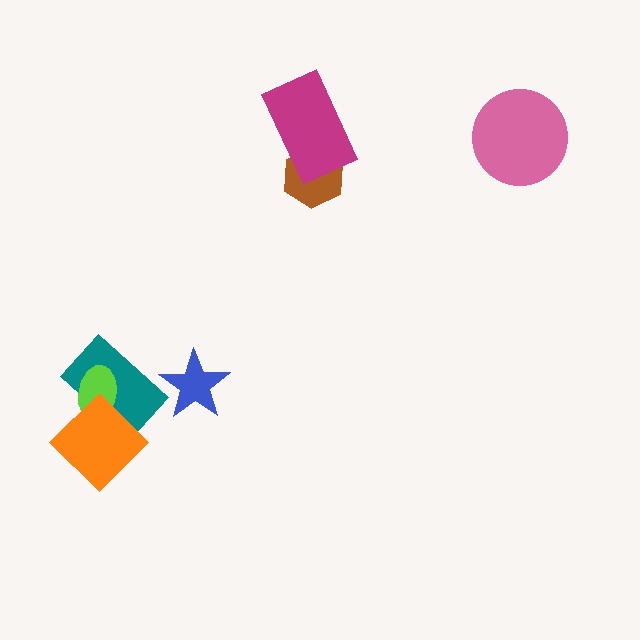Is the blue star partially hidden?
No, no other shape covers it.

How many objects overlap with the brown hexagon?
1 object overlaps with the brown hexagon.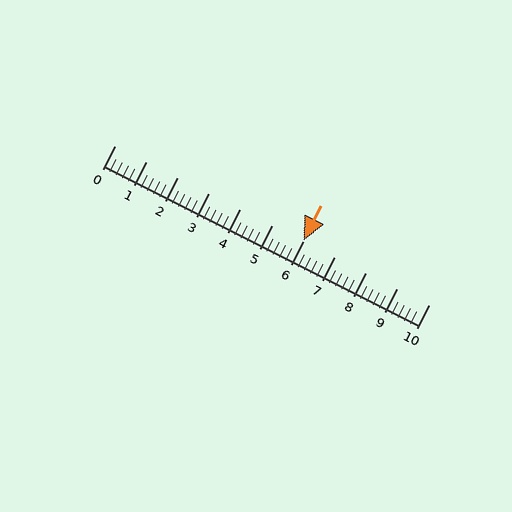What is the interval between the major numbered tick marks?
The major tick marks are spaced 1 units apart.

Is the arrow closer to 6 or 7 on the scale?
The arrow is closer to 6.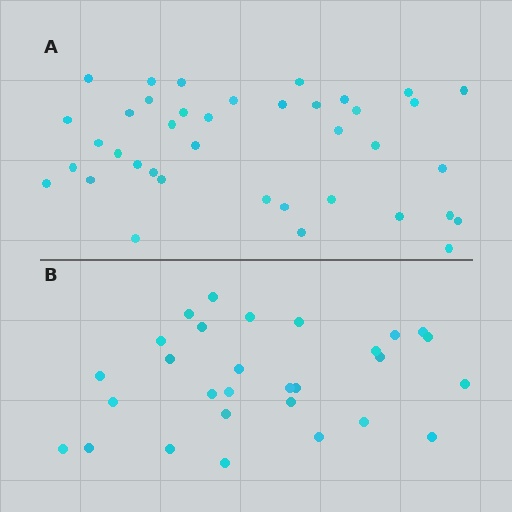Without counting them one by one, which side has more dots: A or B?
Region A (the top region) has more dots.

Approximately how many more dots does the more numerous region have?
Region A has roughly 10 or so more dots than region B.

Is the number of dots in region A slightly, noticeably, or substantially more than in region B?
Region A has noticeably more, but not dramatically so. The ratio is roughly 1.3 to 1.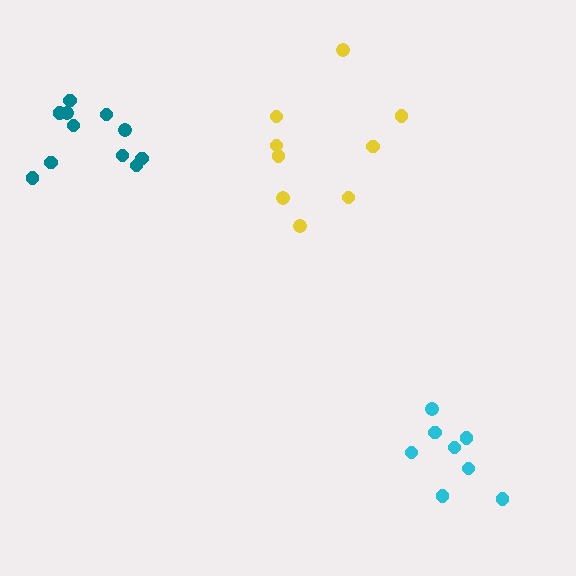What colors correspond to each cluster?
The clusters are colored: teal, yellow, cyan.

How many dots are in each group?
Group 1: 11 dots, Group 2: 9 dots, Group 3: 8 dots (28 total).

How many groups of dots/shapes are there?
There are 3 groups.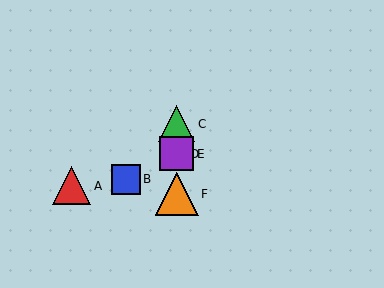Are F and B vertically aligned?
No, F is at x≈177 and B is at x≈126.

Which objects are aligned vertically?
Objects C, D, E, F are aligned vertically.